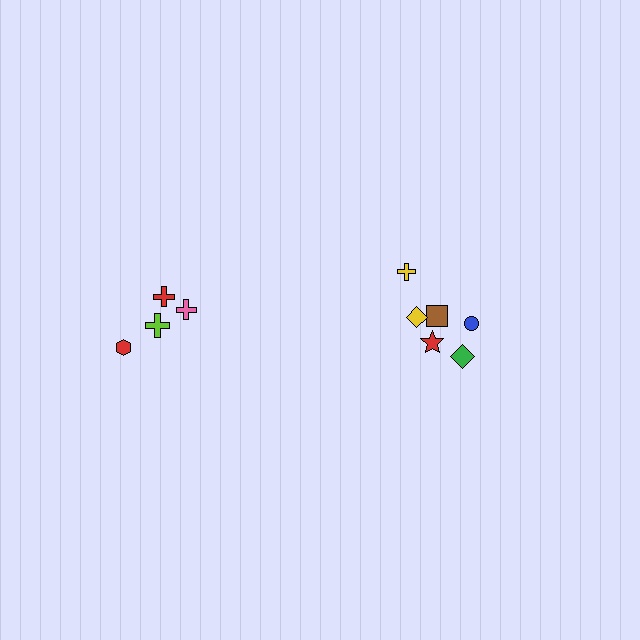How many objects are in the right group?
There are 6 objects.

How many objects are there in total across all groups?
There are 10 objects.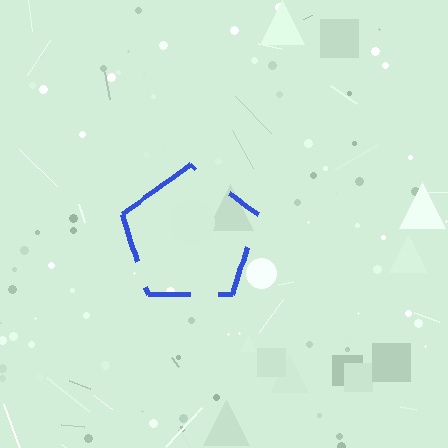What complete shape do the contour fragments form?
The contour fragments form a pentagon.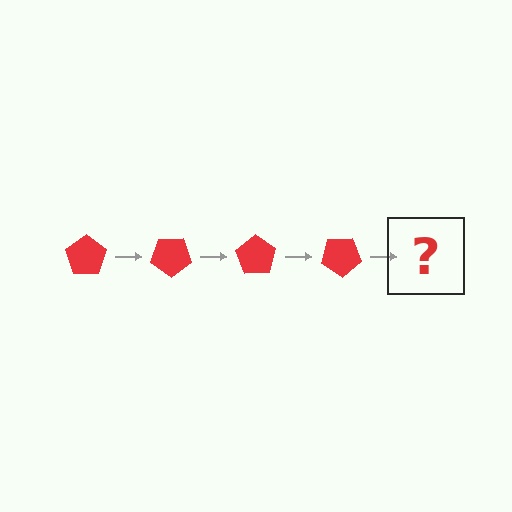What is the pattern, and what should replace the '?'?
The pattern is that the pentagon rotates 35 degrees each step. The '?' should be a red pentagon rotated 140 degrees.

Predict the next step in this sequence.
The next step is a red pentagon rotated 140 degrees.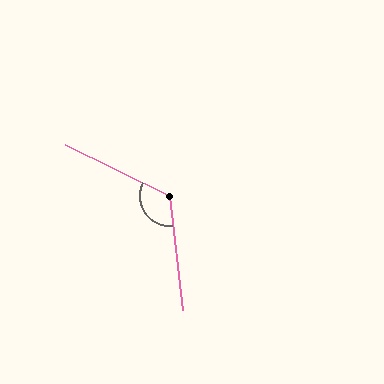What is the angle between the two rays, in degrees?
Approximately 123 degrees.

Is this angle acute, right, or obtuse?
It is obtuse.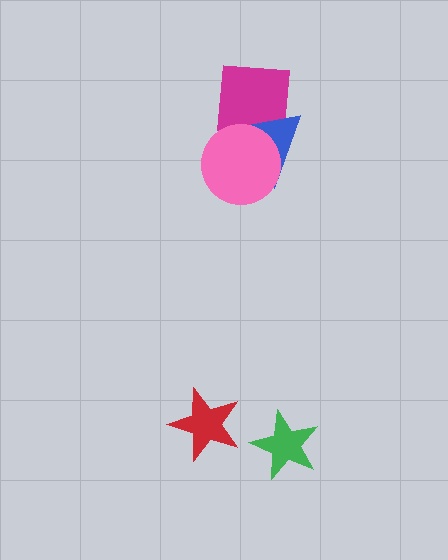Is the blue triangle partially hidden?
Yes, it is partially covered by another shape.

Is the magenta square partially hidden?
Yes, it is partially covered by another shape.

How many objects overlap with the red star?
0 objects overlap with the red star.